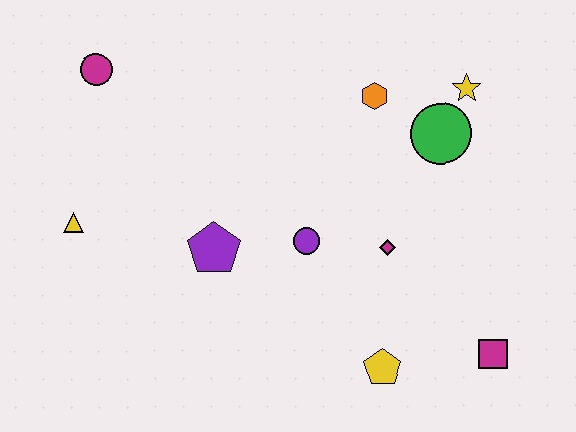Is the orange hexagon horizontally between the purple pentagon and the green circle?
Yes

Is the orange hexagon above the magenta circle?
No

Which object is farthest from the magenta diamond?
The magenta circle is farthest from the magenta diamond.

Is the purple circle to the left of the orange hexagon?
Yes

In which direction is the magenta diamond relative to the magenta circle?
The magenta diamond is to the right of the magenta circle.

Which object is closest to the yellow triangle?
The purple pentagon is closest to the yellow triangle.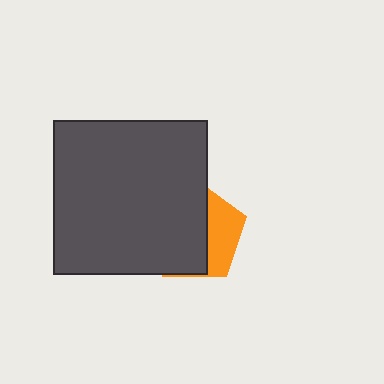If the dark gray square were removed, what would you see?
You would see the complete orange pentagon.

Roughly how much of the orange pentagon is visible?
A small part of it is visible (roughly 34%).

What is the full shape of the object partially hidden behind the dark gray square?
The partially hidden object is an orange pentagon.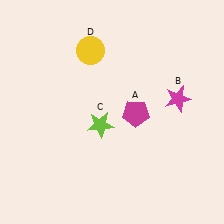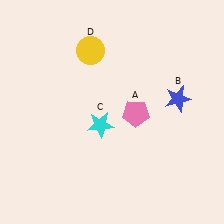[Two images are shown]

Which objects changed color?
A changed from magenta to pink. B changed from magenta to blue. C changed from lime to cyan.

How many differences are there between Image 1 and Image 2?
There are 3 differences between the two images.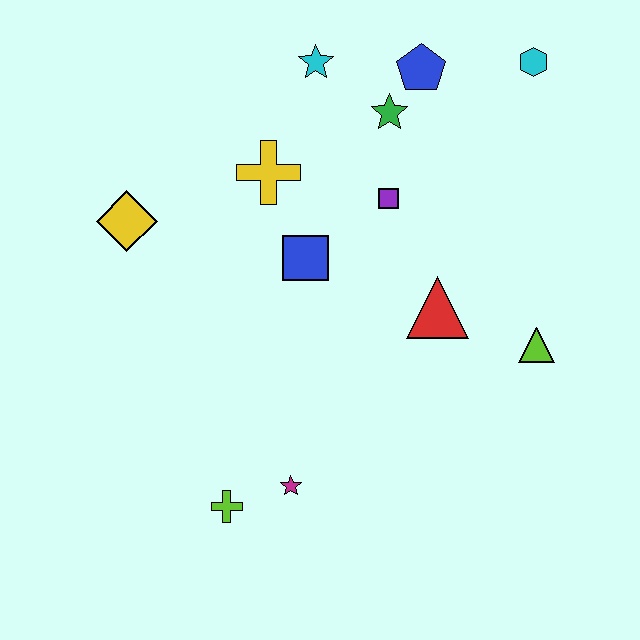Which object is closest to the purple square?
The green star is closest to the purple square.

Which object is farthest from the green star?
The lime cross is farthest from the green star.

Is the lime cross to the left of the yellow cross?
Yes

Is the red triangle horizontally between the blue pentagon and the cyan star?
No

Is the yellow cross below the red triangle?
No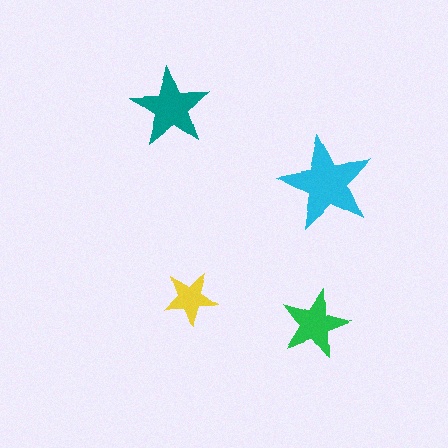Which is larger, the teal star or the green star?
The teal one.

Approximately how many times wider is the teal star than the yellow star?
About 1.5 times wider.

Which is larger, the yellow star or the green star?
The green one.